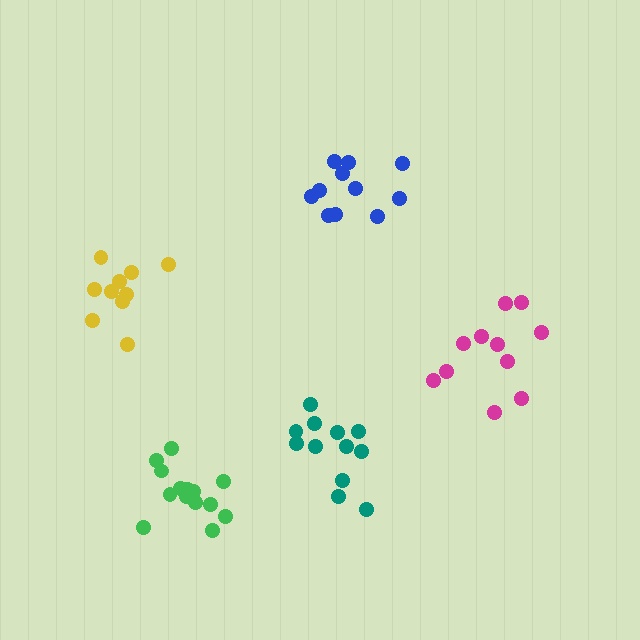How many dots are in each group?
Group 1: 11 dots, Group 2: 15 dots, Group 3: 11 dots, Group 4: 12 dots, Group 5: 10 dots (59 total).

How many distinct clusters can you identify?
There are 5 distinct clusters.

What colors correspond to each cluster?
The clusters are colored: blue, green, magenta, teal, yellow.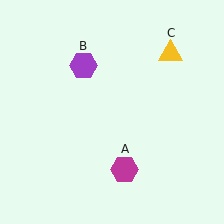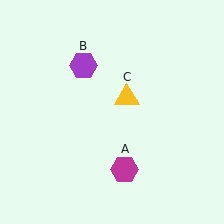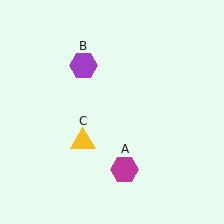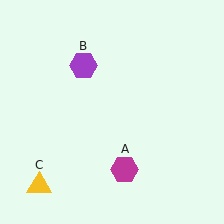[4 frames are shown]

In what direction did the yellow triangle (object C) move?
The yellow triangle (object C) moved down and to the left.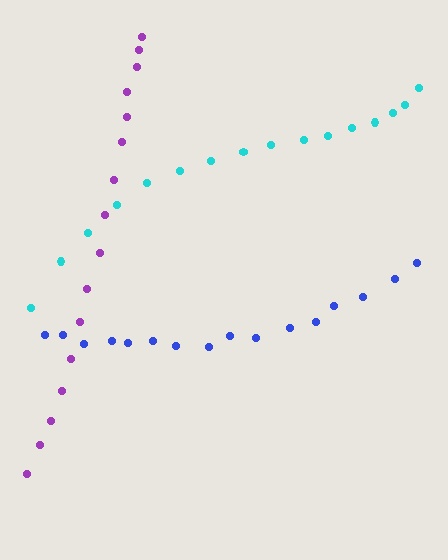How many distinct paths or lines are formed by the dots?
There are 3 distinct paths.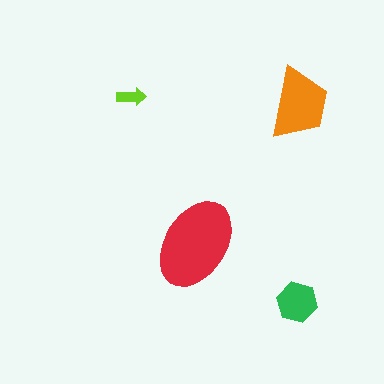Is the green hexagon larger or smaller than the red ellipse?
Smaller.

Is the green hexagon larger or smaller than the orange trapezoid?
Smaller.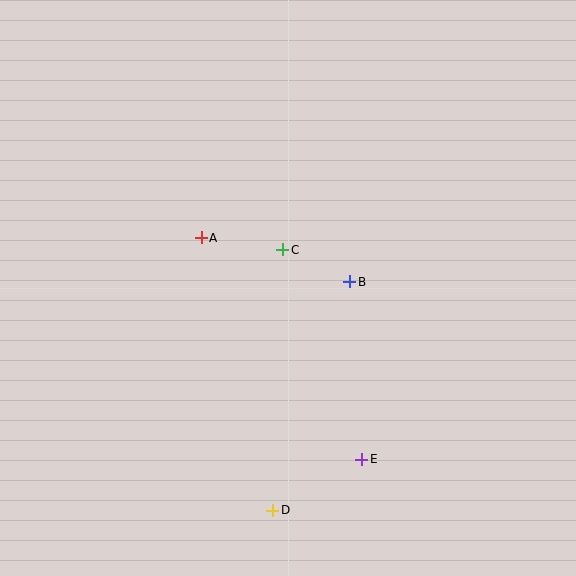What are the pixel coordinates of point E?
Point E is at (362, 459).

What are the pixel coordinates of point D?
Point D is at (273, 510).